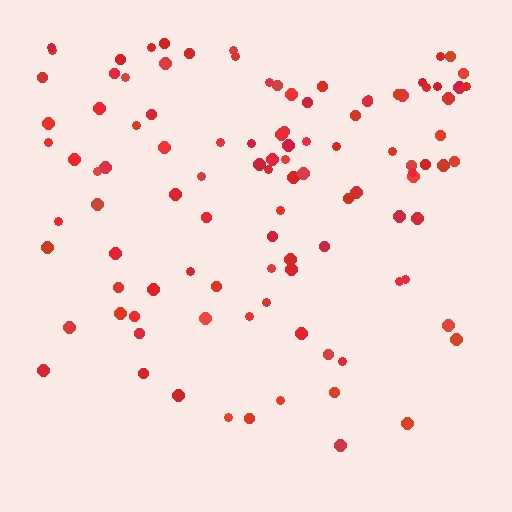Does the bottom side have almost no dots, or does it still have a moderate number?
Still a moderate number, just noticeably fewer than the top.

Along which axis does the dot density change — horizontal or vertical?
Vertical.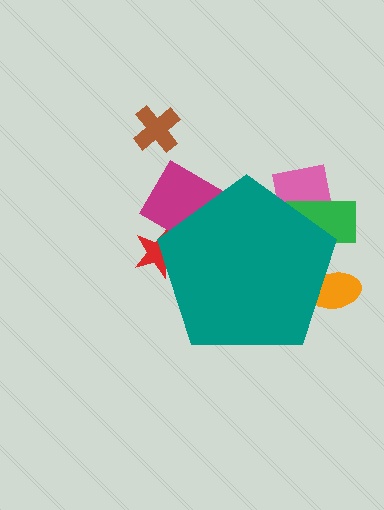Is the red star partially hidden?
Yes, the red star is partially hidden behind the teal pentagon.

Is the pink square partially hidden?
Yes, the pink square is partially hidden behind the teal pentagon.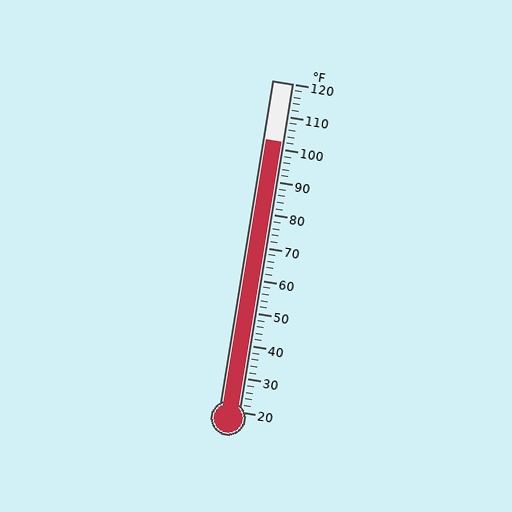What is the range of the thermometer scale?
The thermometer scale ranges from 20°F to 120°F.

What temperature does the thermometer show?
The thermometer shows approximately 102°F.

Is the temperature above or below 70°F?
The temperature is above 70°F.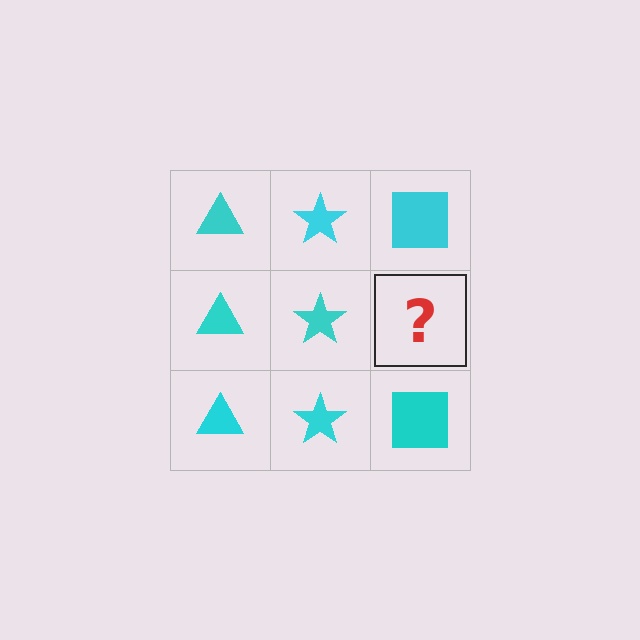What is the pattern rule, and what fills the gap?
The rule is that each column has a consistent shape. The gap should be filled with a cyan square.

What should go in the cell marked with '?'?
The missing cell should contain a cyan square.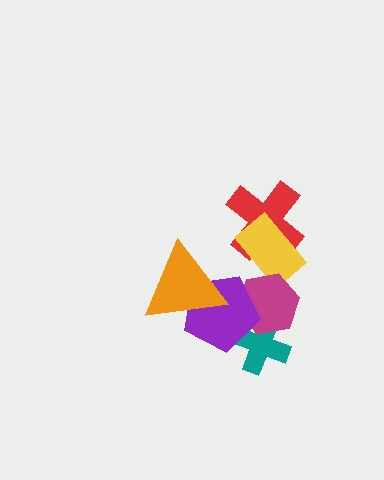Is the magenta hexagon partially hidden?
Yes, it is partially covered by another shape.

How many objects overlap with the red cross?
1 object overlaps with the red cross.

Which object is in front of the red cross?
The yellow rectangle is in front of the red cross.